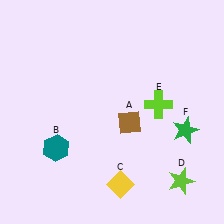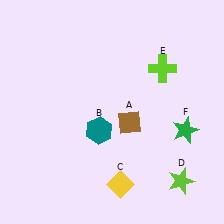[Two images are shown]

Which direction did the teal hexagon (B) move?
The teal hexagon (B) moved right.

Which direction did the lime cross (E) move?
The lime cross (E) moved up.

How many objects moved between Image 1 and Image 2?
2 objects moved between the two images.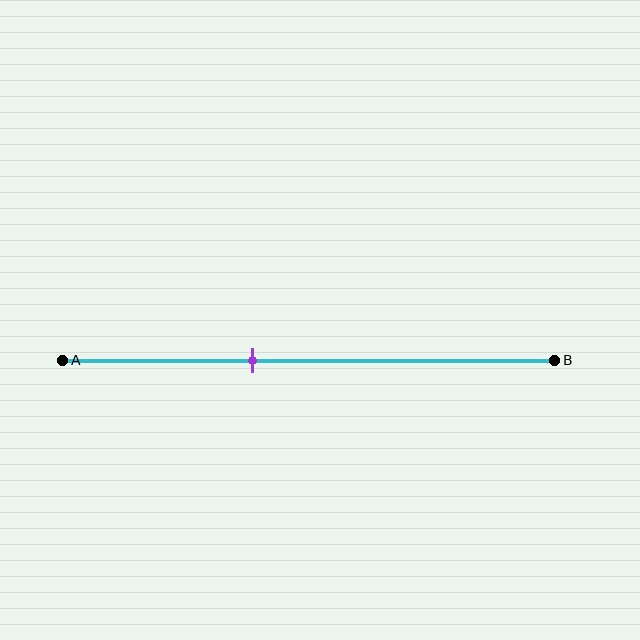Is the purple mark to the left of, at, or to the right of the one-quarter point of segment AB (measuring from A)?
The purple mark is to the right of the one-quarter point of segment AB.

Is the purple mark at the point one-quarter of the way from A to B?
No, the mark is at about 40% from A, not at the 25% one-quarter point.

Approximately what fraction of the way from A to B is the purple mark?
The purple mark is approximately 40% of the way from A to B.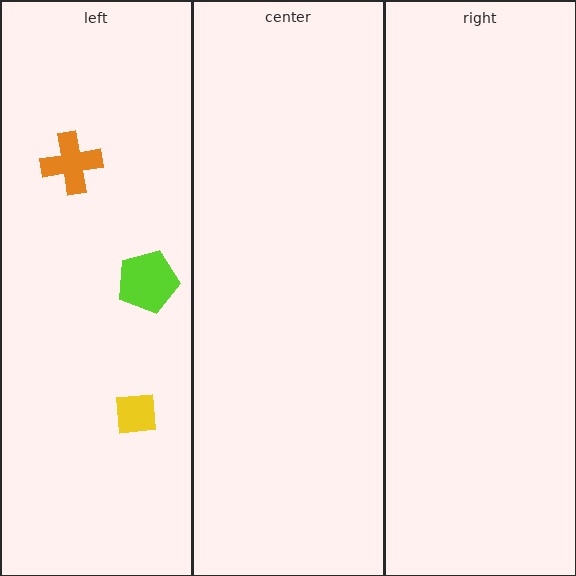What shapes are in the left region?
The orange cross, the yellow square, the lime pentagon.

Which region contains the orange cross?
The left region.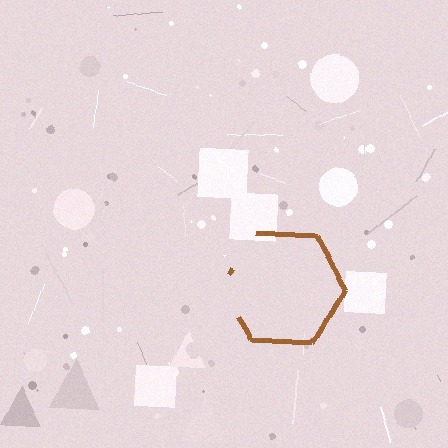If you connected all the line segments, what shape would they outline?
They would outline a hexagon.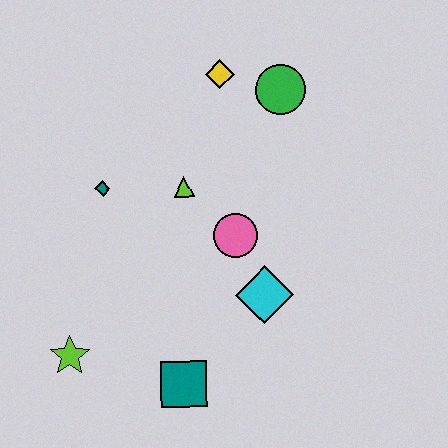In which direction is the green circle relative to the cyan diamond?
The green circle is above the cyan diamond.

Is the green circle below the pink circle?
No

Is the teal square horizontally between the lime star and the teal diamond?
No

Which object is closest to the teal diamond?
The lime triangle is closest to the teal diamond.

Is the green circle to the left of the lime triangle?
No